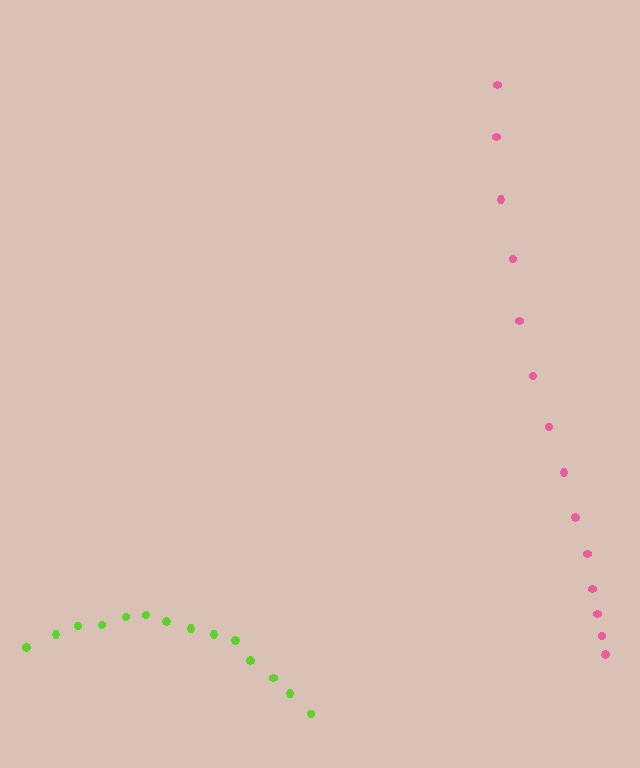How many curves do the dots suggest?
There are 2 distinct paths.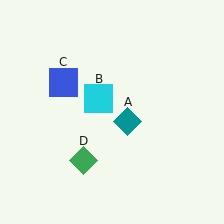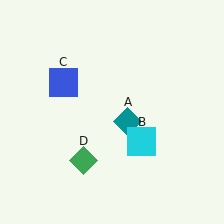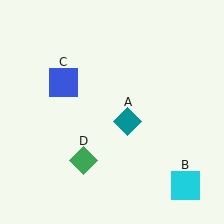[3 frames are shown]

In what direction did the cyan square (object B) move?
The cyan square (object B) moved down and to the right.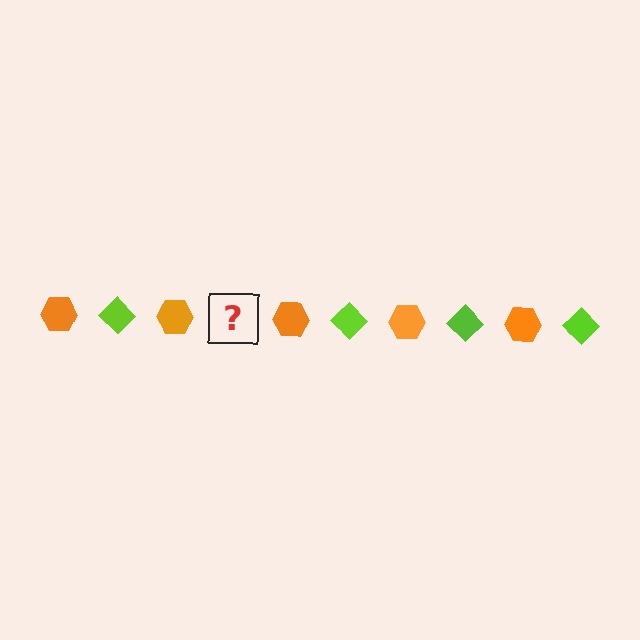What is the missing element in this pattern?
The missing element is a lime diamond.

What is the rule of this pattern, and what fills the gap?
The rule is that the pattern alternates between orange hexagon and lime diamond. The gap should be filled with a lime diamond.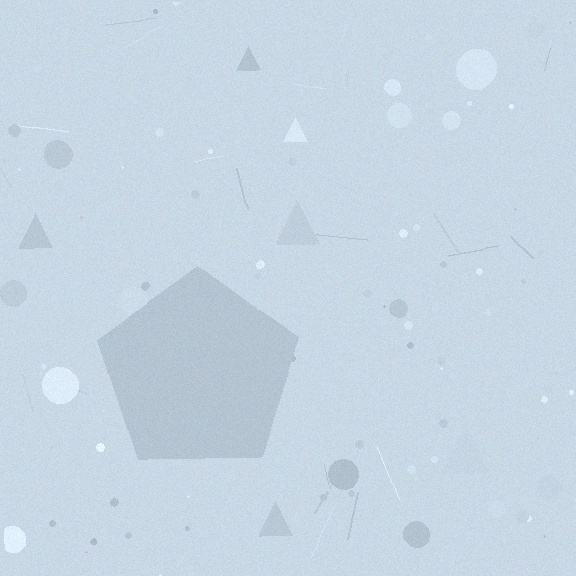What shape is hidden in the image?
A pentagon is hidden in the image.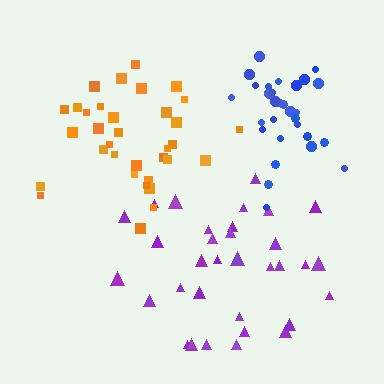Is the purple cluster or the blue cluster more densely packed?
Blue.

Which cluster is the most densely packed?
Blue.